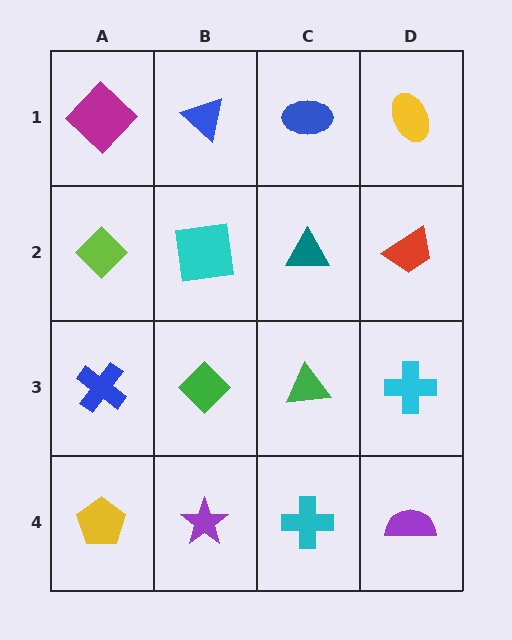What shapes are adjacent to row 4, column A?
A blue cross (row 3, column A), a purple star (row 4, column B).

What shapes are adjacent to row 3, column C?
A teal triangle (row 2, column C), a cyan cross (row 4, column C), a green diamond (row 3, column B), a cyan cross (row 3, column D).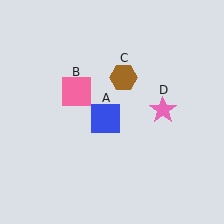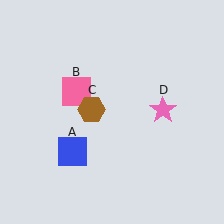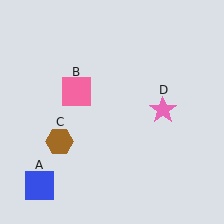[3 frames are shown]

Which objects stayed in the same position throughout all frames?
Pink square (object B) and pink star (object D) remained stationary.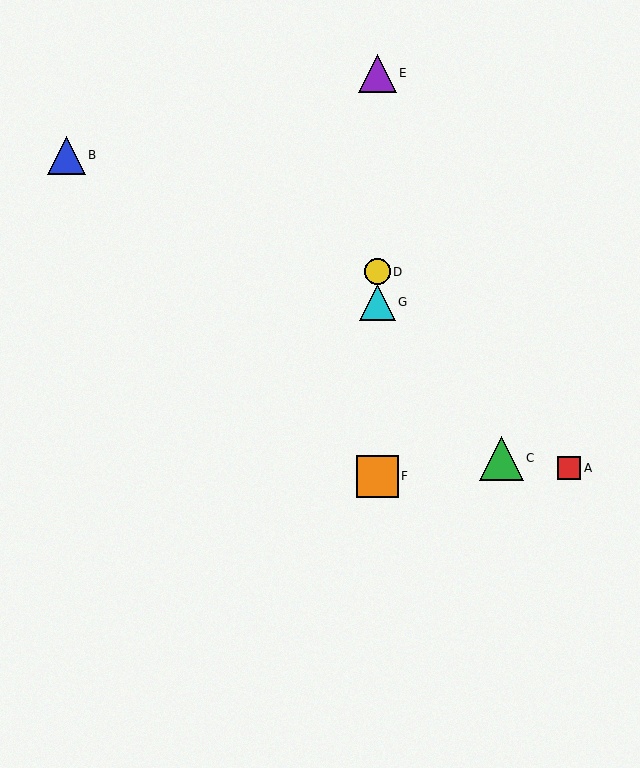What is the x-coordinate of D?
Object D is at x≈377.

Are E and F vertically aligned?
Yes, both are at x≈377.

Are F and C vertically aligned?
No, F is at x≈377 and C is at x≈501.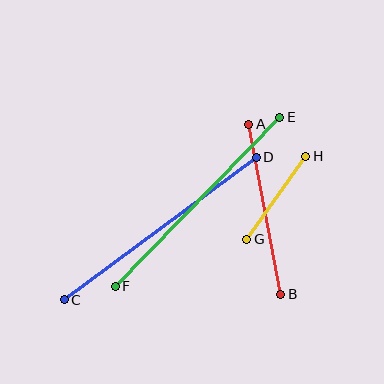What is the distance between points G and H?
The distance is approximately 102 pixels.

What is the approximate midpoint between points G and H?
The midpoint is at approximately (276, 198) pixels.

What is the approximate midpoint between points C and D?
The midpoint is at approximately (160, 228) pixels.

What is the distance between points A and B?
The distance is approximately 173 pixels.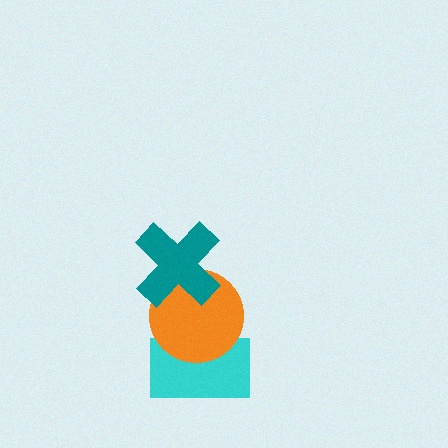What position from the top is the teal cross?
The teal cross is 1st from the top.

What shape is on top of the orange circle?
The teal cross is on top of the orange circle.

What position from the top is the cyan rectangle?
The cyan rectangle is 3rd from the top.